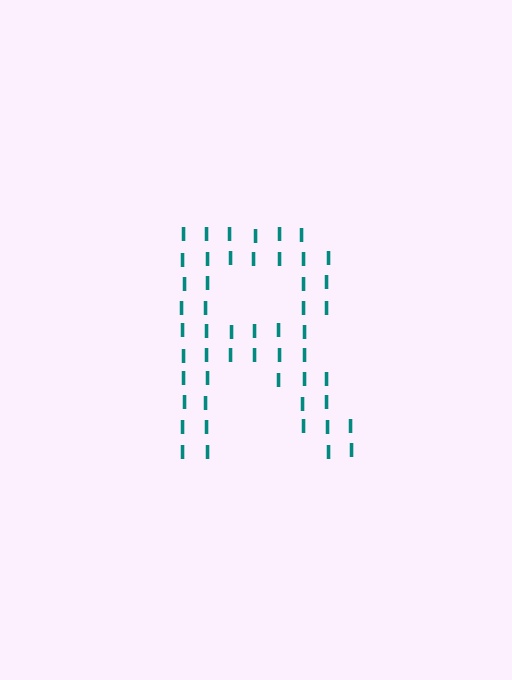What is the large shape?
The large shape is the letter R.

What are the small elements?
The small elements are letter I's.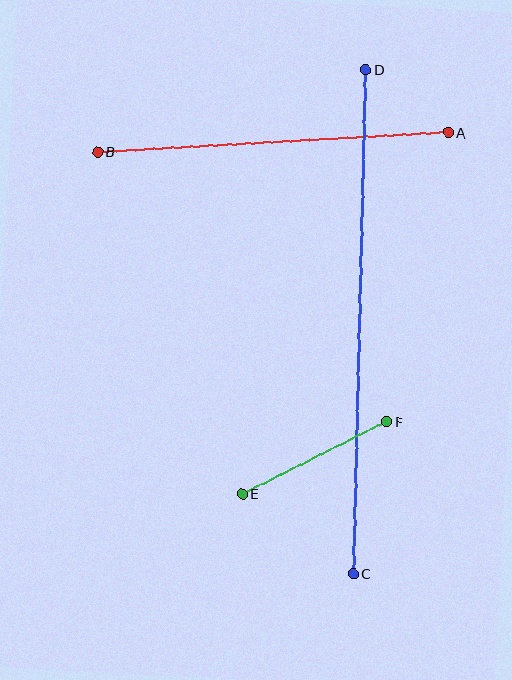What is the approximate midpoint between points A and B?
The midpoint is at approximately (273, 142) pixels.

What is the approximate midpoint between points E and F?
The midpoint is at approximately (315, 458) pixels.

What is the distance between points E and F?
The distance is approximately 161 pixels.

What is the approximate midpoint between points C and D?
The midpoint is at approximately (359, 322) pixels.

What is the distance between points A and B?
The distance is approximately 351 pixels.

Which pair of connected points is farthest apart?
Points C and D are farthest apart.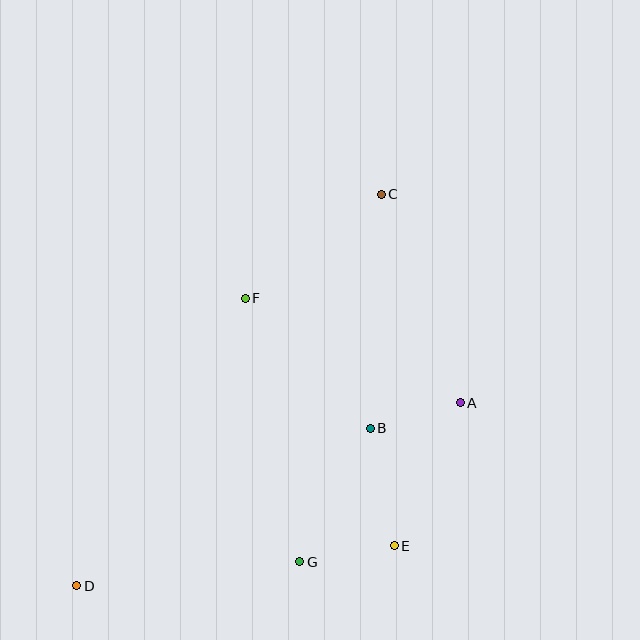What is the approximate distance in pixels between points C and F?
The distance between C and F is approximately 171 pixels.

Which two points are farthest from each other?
Points C and D are farthest from each other.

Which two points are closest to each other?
Points A and B are closest to each other.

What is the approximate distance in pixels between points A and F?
The distance between A and F is approximately 239 pixels.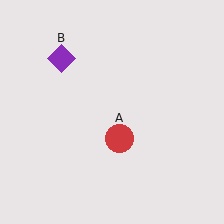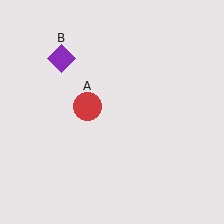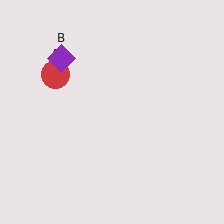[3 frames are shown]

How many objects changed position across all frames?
1 object changed position: red circle (object A).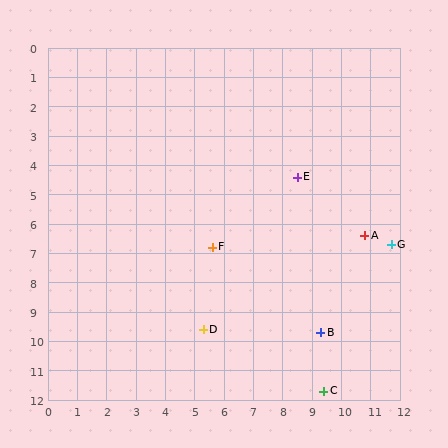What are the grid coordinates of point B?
Point B is at approximately (9.3, 9.7).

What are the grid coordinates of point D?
Point D is at approximately (5.3, 9.6).